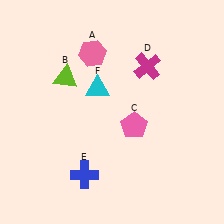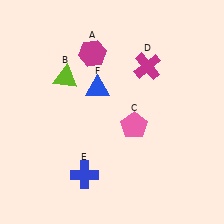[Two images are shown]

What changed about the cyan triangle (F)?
In Image 1, F is cyan. In Image 2, it changed to blue.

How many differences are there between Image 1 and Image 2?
There are 2 differences between the two images.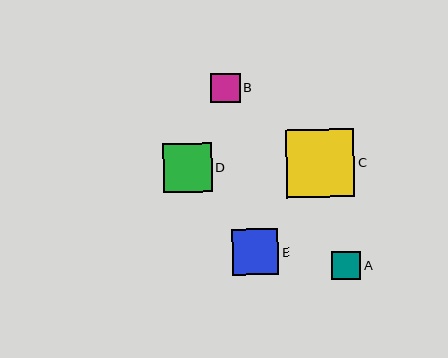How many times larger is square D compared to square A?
Square D is approximately 1.7 times the size of square A.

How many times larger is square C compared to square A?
Square C is approximately 2.4 times the size of square A.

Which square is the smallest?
Square A is the smallest with a size of approximately 29 pixels.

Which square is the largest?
Square C is the largest with a size of approximately 68 pixels.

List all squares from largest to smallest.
From largest to smallest: C, D, E, B, A.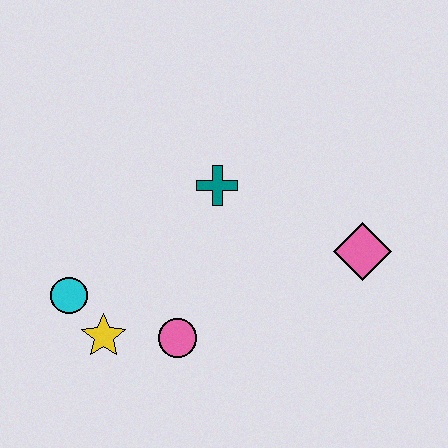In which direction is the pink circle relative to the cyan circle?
The pink circle is to the right of the cyan circle.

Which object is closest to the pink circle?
The yellow star is closest to the pink circle.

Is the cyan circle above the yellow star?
Yes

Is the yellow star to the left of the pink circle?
Yes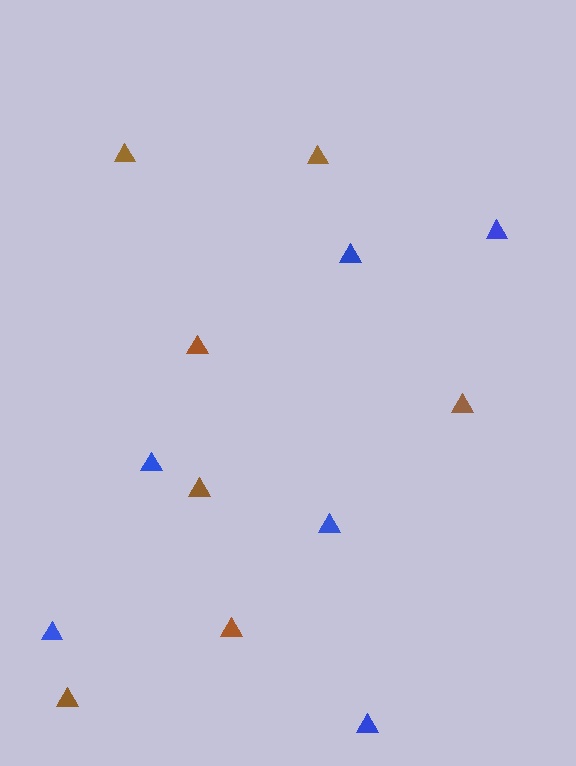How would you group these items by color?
There are 2 groups: one group of brown triangles (7) and one group of blue triangles (6).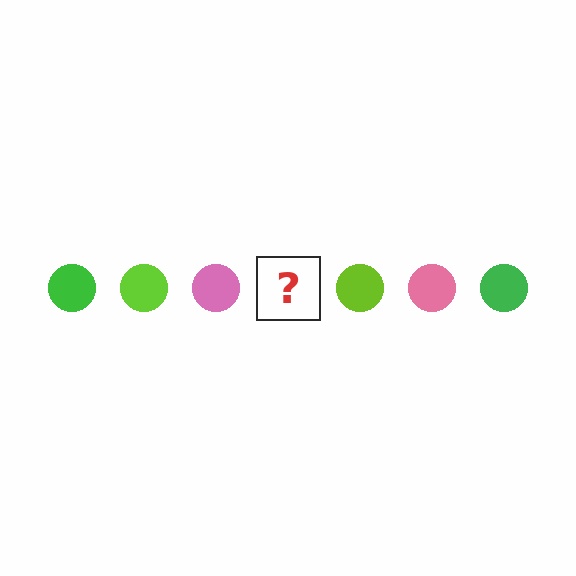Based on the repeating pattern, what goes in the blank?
The blank should be a green circle.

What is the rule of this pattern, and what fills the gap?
The rule is that the pattern cycles through green, lime, pink circles. The gap should be filled with a green circle.